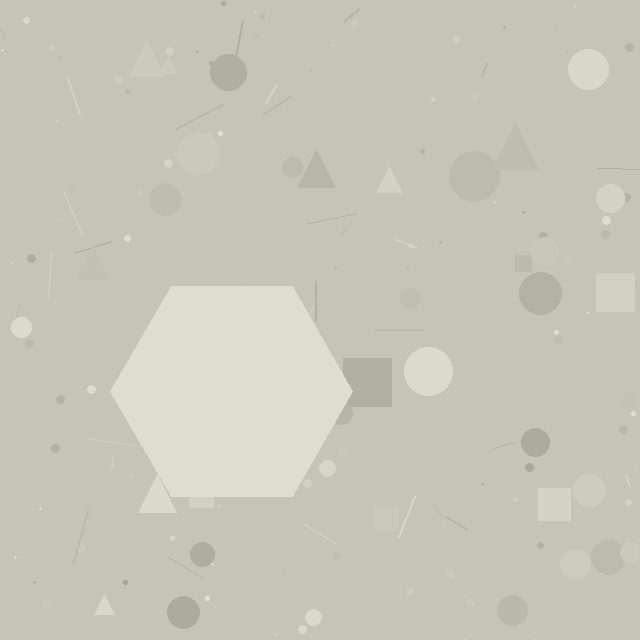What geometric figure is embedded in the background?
A hexagon is embedded in the background.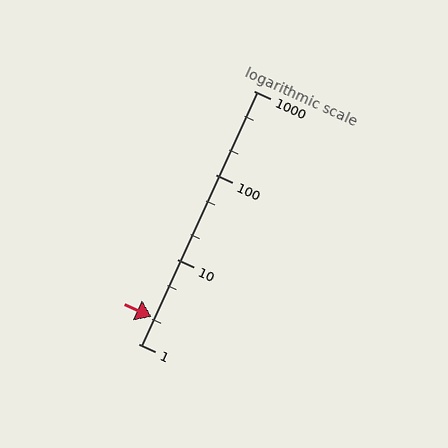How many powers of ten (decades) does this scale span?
The scale spans 3 decades, from 1 to 1000.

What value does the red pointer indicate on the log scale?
The pointer indicates approximately 2.1.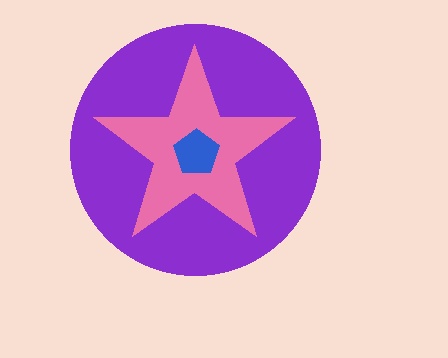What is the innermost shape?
The blue pentagon.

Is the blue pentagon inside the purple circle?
Yes.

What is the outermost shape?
The purple circle.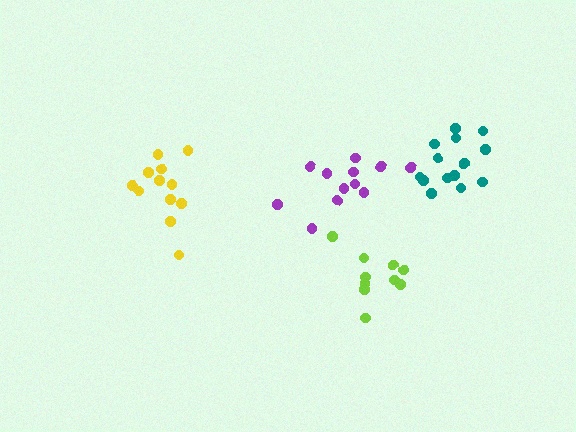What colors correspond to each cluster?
The clusters are colored: yellow, purple, teal, lime.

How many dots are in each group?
Group 1: 12 dots, Group 2: 12 dots, Group 3: 14 dots, Group 4: 10 dots (48 total).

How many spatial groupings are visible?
There are 4 spatial groupings.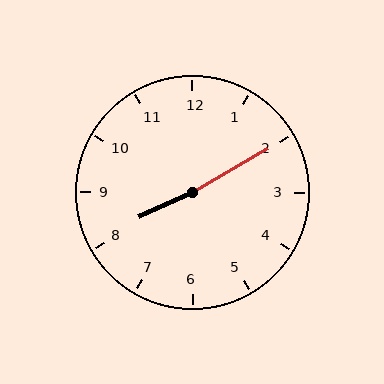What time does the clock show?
8:10.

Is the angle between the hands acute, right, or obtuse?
It is obtuse.